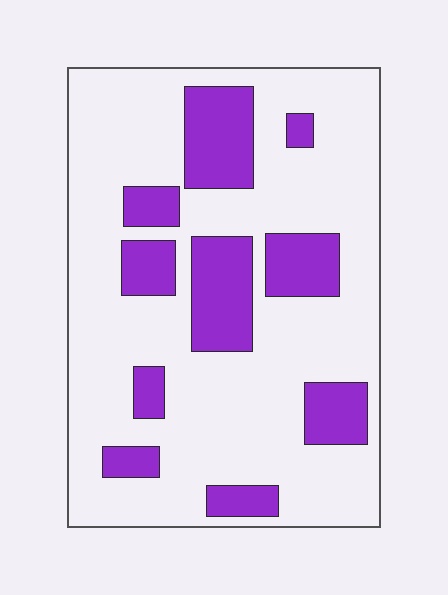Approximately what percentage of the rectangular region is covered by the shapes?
Approximately 25%.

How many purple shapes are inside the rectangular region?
10.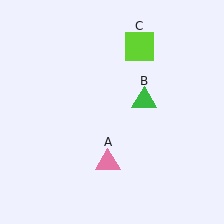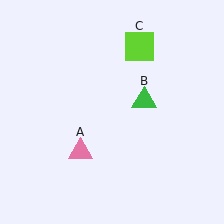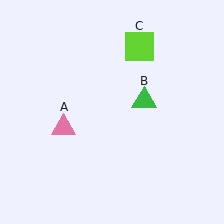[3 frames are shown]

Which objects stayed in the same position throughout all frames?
Green triangle (object B) and lime square (object C) remained stationary.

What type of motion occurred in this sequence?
The pink triangle (object A) rotated clockwise around the center of the scene.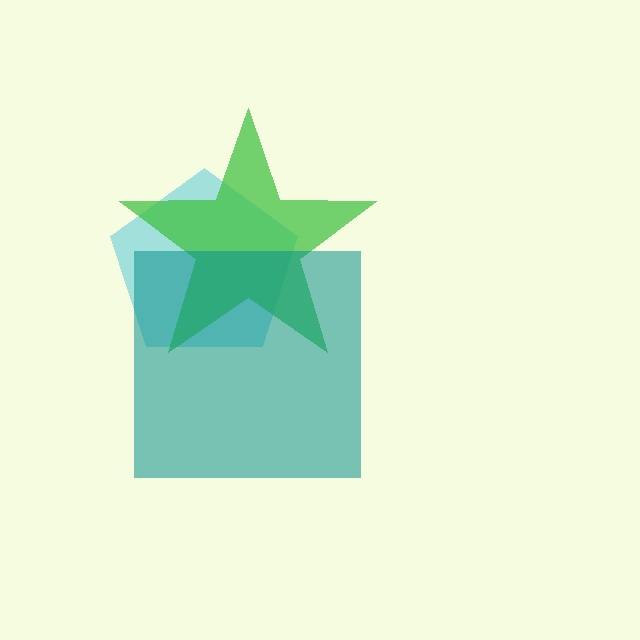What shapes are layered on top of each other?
The layered shapes are: a cyan pentagon, a green star, a teal square.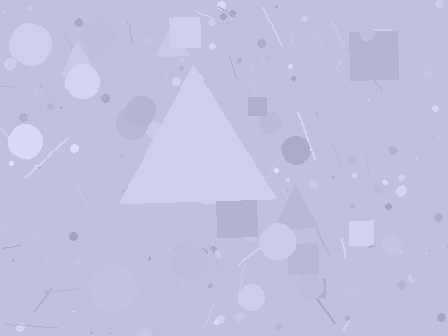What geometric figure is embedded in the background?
A triangle is embedded in the background.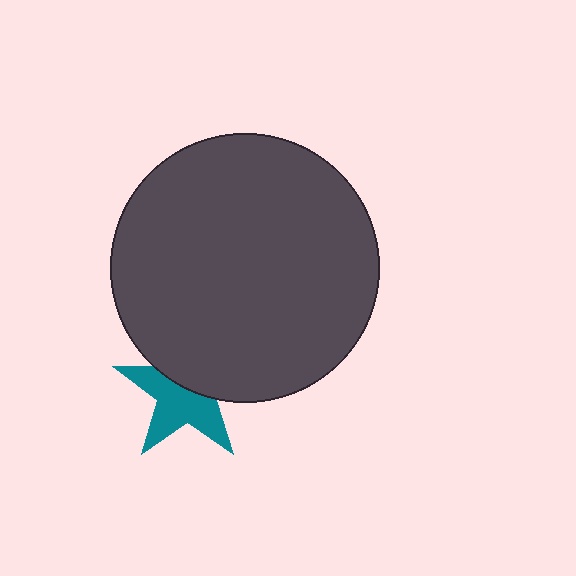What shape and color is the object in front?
The object in front is a dark gray circle.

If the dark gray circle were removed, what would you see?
You would see the complete teal star.